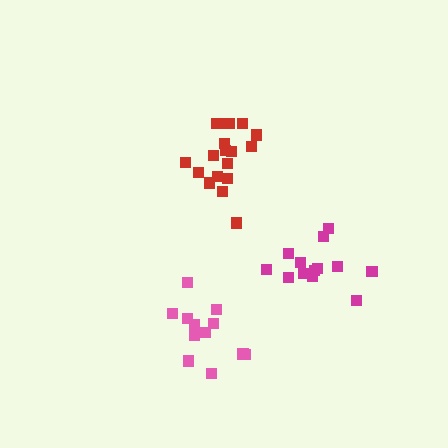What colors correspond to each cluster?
The clusters are colored: pink, red, magenta.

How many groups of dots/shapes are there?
There are 3 groups.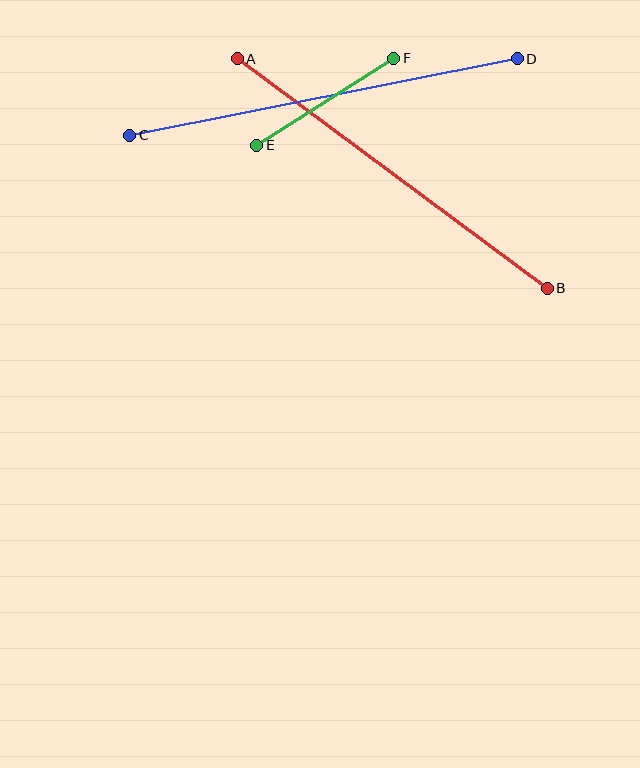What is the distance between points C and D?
The distance is approximately 395 pixels.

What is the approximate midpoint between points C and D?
The midpoint is at approximately (324, 97) pixels.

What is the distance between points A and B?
The distance is approximately 386 pixels.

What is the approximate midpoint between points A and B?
The midpoint is at approximately (392, 174) pixels.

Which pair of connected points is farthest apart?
Points C and D are farthest apart.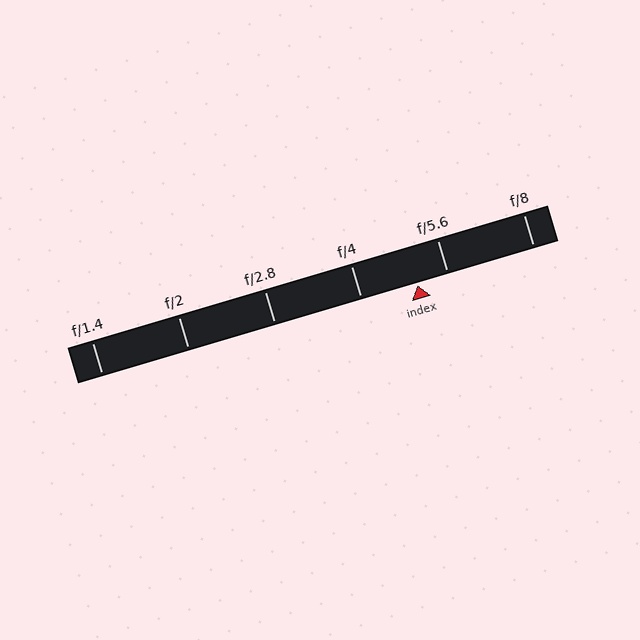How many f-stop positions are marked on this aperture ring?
There are 6 f-stop positions marked.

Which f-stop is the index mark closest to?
The index mark is closest to f/5.6.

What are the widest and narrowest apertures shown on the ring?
The widest aperture shown is f/1.4 and the narrowest is f/8.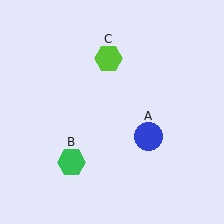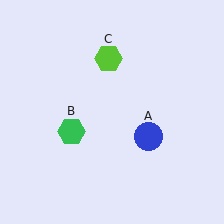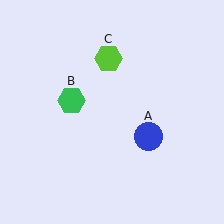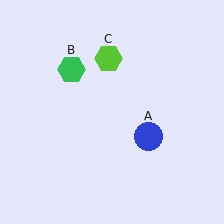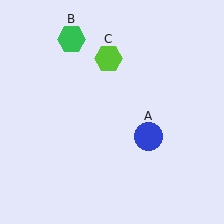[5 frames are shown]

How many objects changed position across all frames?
1 object changed position: green hexagon (object B).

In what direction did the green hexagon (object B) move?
The green hexagon (object B) moved up.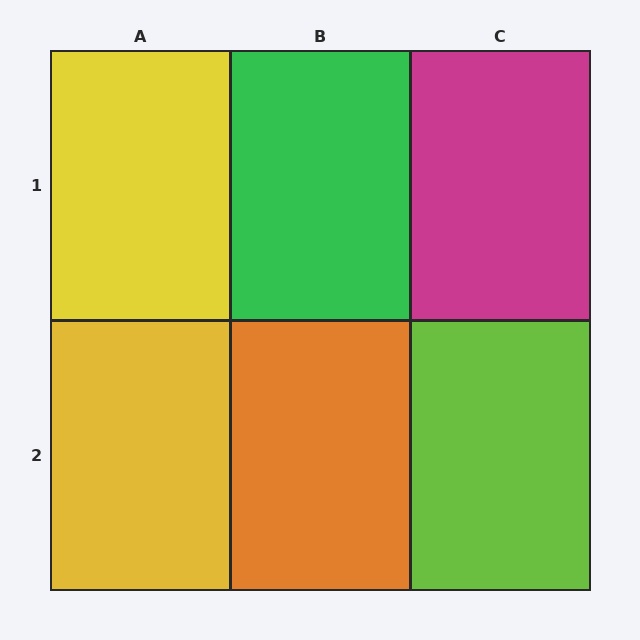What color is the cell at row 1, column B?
Green.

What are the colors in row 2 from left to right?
Yellow, orange, lime.